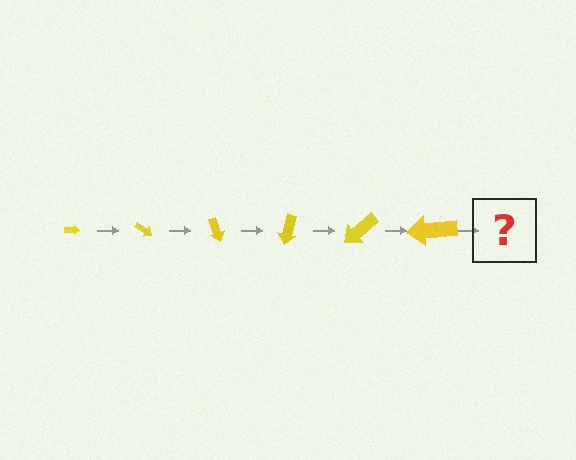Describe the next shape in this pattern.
It should be an arrow, larger than the previous one and rotated 210 degrees from the start.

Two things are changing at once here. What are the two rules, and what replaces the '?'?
The two rules are that the arrow grows larger each step and it rotates 35 degrees each step. The '?' should be an arrow, larger than the previous one and rotated 210 degrees from the start.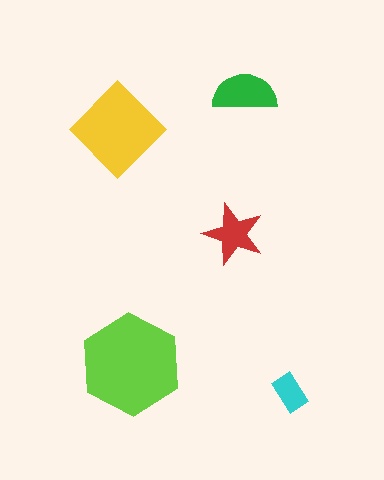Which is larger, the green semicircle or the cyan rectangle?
The green semicircle.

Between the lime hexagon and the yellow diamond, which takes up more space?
The lime hexagon.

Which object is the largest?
The lime hexagon.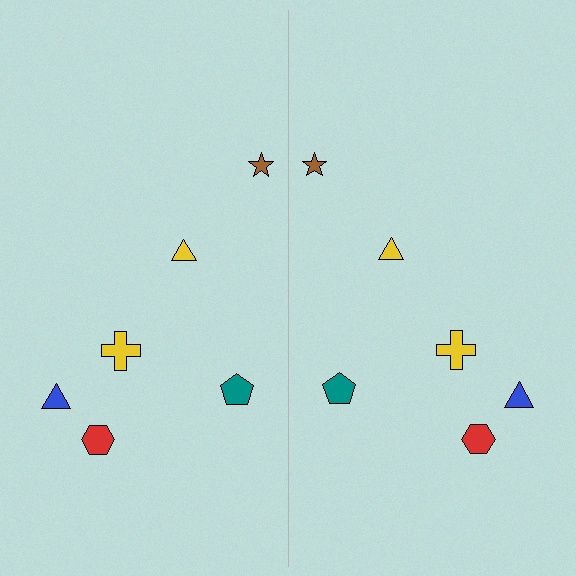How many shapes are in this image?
There are 12 shapes in this image.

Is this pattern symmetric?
Yes, this pattern has bilateral (reflection) symmetry.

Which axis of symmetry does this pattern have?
The pattern has a vertical axis of symmetry running through the center of the image.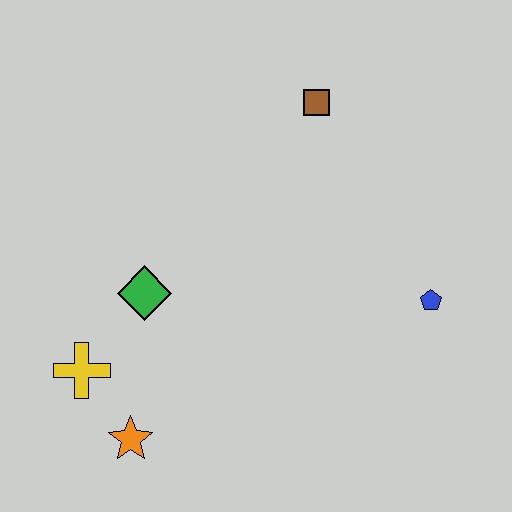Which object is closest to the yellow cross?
The orange star is closest to the yellow cross.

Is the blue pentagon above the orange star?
Yes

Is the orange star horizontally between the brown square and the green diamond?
No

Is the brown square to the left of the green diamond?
No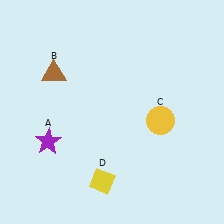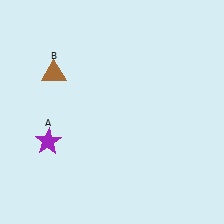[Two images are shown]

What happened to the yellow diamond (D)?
The yellow diamond (D) was removed in Image 2. It was in the bottom-left area of Image 1.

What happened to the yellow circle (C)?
The yellow circle (C) was removed in Image 2. It was in the bottom-right area of Image 1.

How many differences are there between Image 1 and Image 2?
There are 2 differences between the two images.